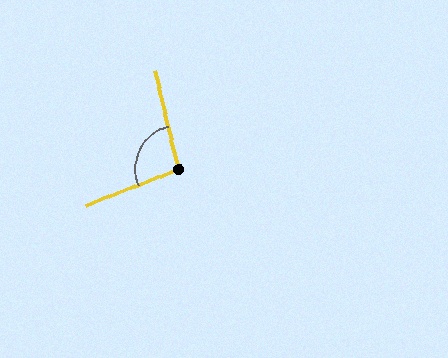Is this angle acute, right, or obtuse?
It is obtuse.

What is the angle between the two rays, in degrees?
Approximately 98 degrees.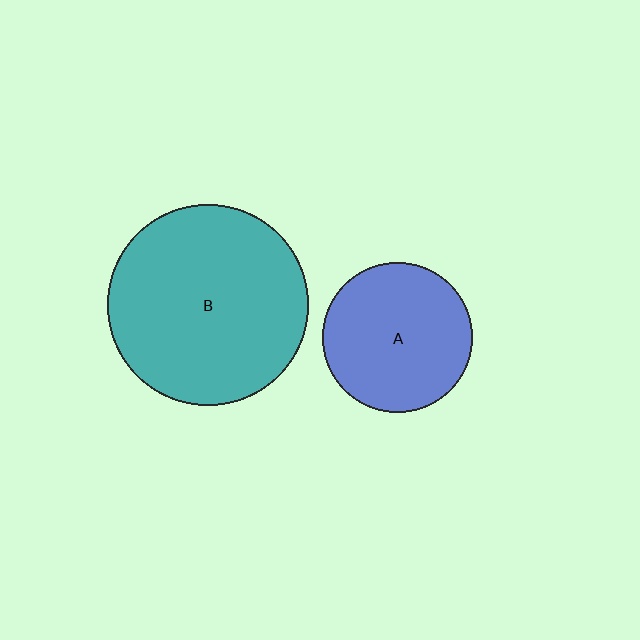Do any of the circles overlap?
No, none of the circles overlap.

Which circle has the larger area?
Circle B (teal).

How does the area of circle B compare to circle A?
Approximately 1.8 times.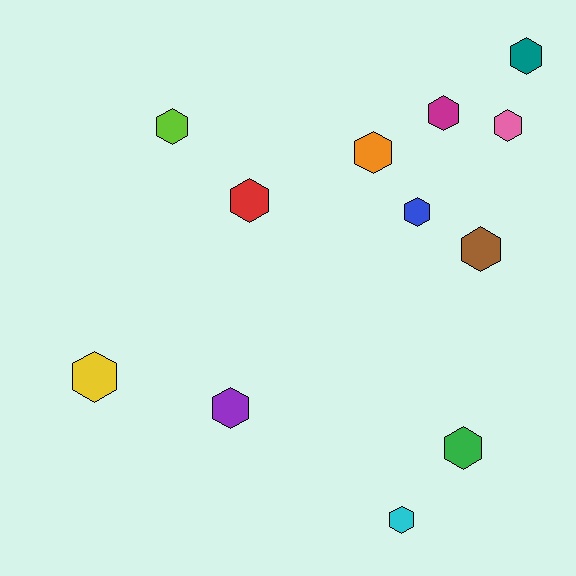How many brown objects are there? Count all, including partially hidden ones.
There is 1 brown object.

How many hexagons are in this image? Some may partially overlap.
There are 12 hexagons.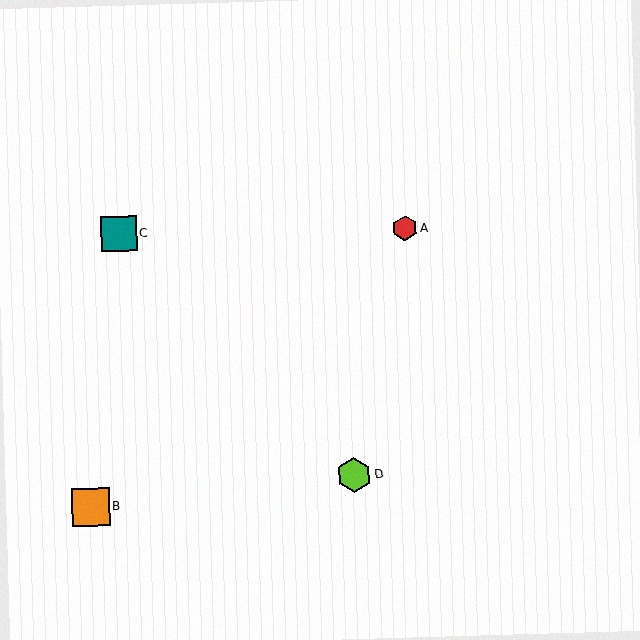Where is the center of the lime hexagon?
The center of the lime hexagon is at (354, 475).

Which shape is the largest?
The orange square (labeled B) is the largest.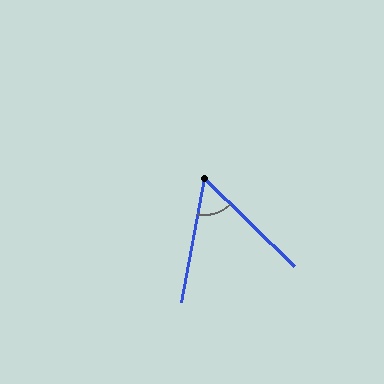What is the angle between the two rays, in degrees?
Approximately 56 degrees.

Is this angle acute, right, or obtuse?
It is acute.